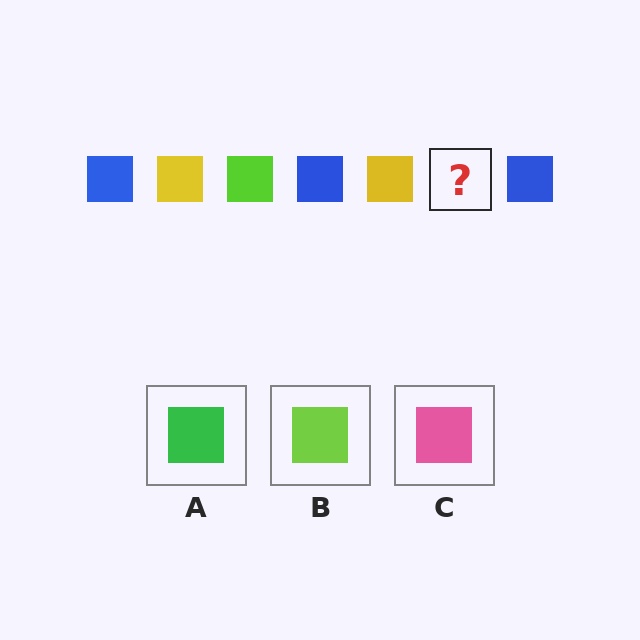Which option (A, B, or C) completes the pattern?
B.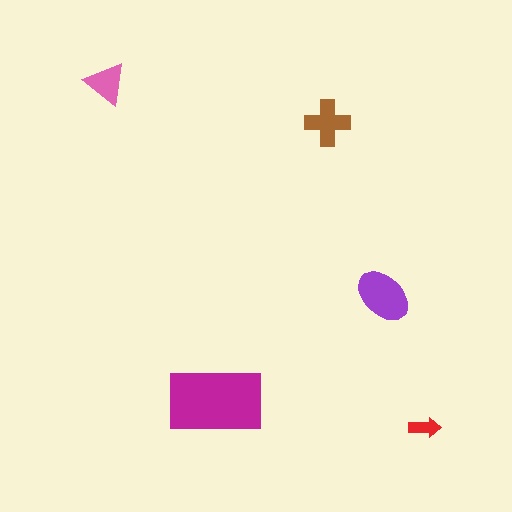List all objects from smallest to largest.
The red arrow, the pink triangle, the brown cross, the purple ellipse, the magenta rectangle.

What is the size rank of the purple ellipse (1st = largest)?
2nd.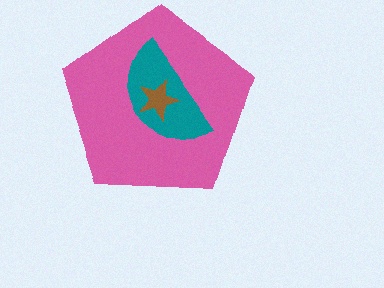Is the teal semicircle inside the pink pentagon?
Yes.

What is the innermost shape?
The brown star.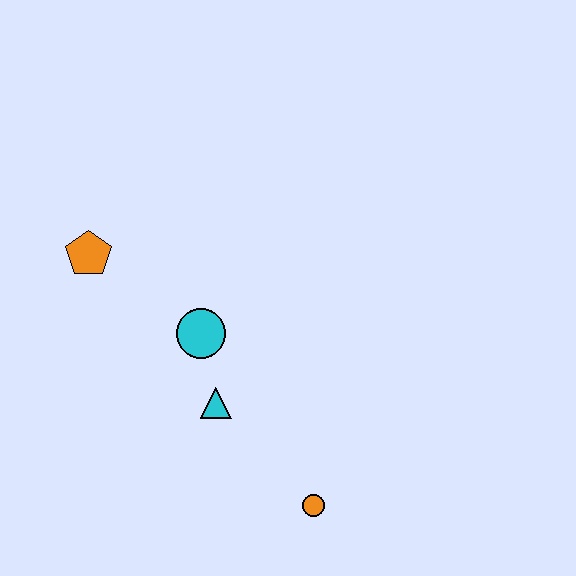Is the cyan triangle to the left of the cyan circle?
No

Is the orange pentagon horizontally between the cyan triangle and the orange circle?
No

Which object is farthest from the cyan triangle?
The orange pentagon is farthest from the cyan triangle.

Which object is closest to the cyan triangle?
The cyan circle is closest to the cyan triangle.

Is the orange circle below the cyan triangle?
Yes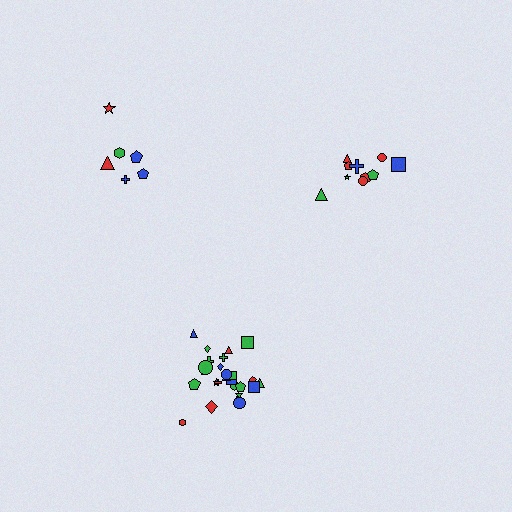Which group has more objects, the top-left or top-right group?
The top-right group.